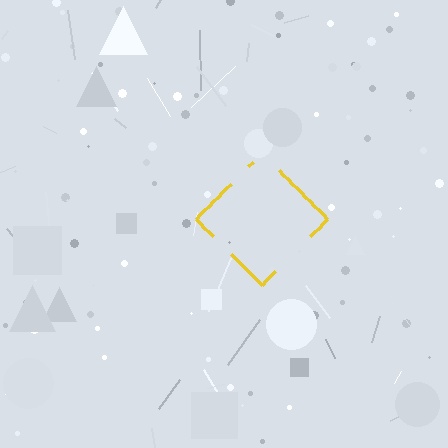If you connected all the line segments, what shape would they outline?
They would outline a diamond.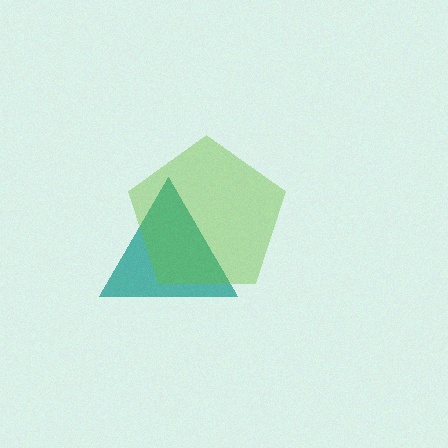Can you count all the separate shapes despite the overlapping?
Yes, there are 2 separate shapes.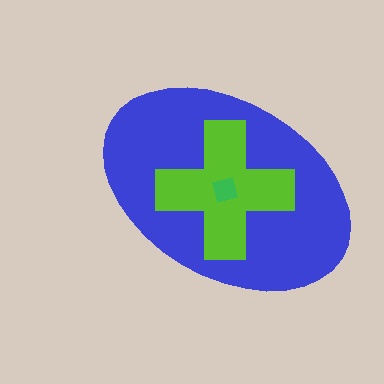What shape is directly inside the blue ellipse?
The lime cross.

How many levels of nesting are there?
3.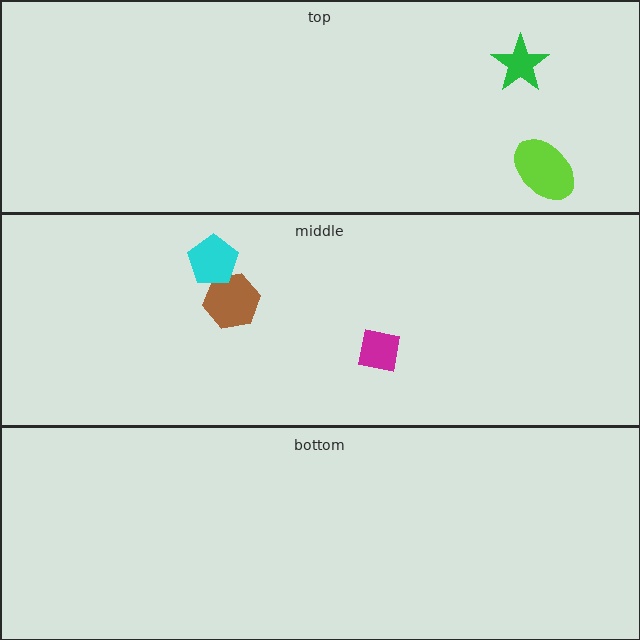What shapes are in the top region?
The green star, the lime ellipse.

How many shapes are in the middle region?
3.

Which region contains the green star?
The top region.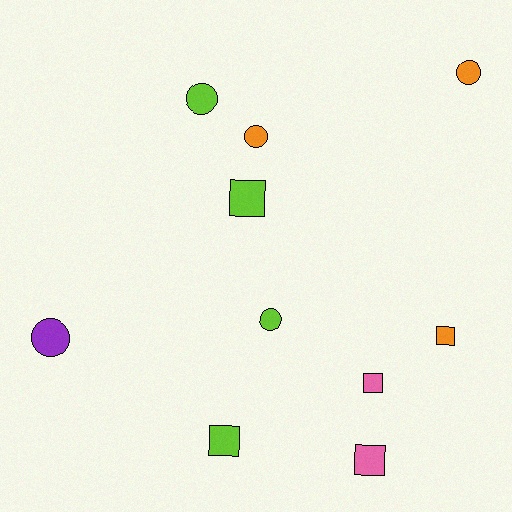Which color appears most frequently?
Lime, with 4 objects.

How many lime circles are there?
There are 2 lime circles.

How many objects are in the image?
There are 10 objects.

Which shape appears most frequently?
Square, with 5 objects.